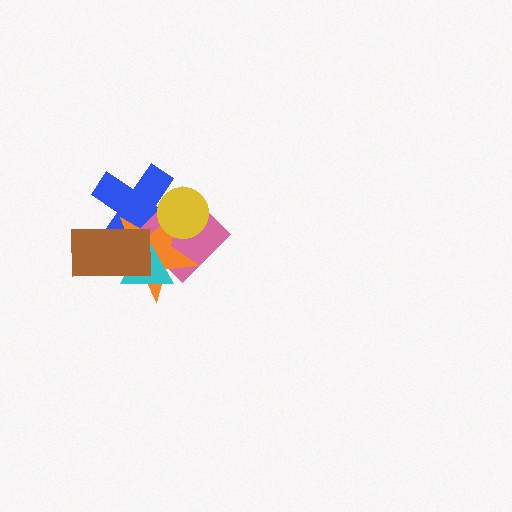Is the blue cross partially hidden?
Yes, it is partially covered by another shape.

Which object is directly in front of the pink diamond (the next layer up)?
The orange star is directly in front of the pink diamond.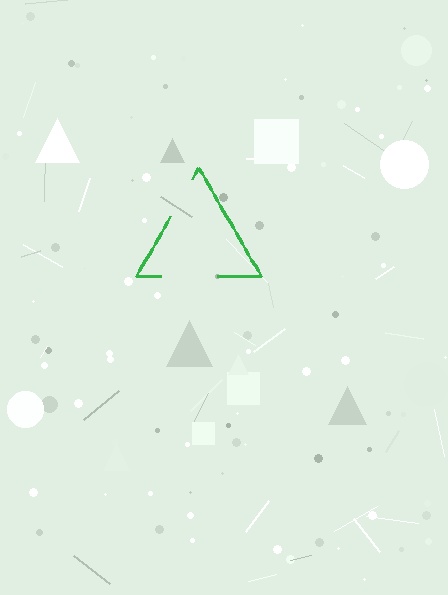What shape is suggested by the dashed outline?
The dashed outline suggests a triangle.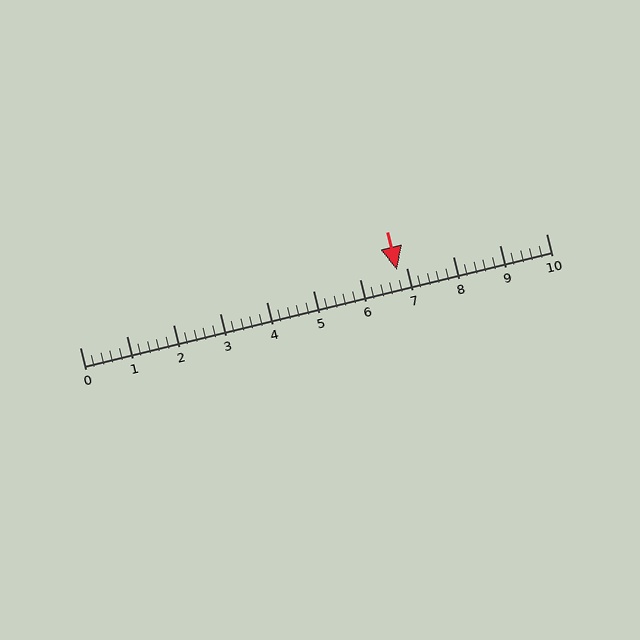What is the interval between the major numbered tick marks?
The major tick marks are spaced 1 units apart.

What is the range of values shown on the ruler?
The ruler shows values from 0 to 10.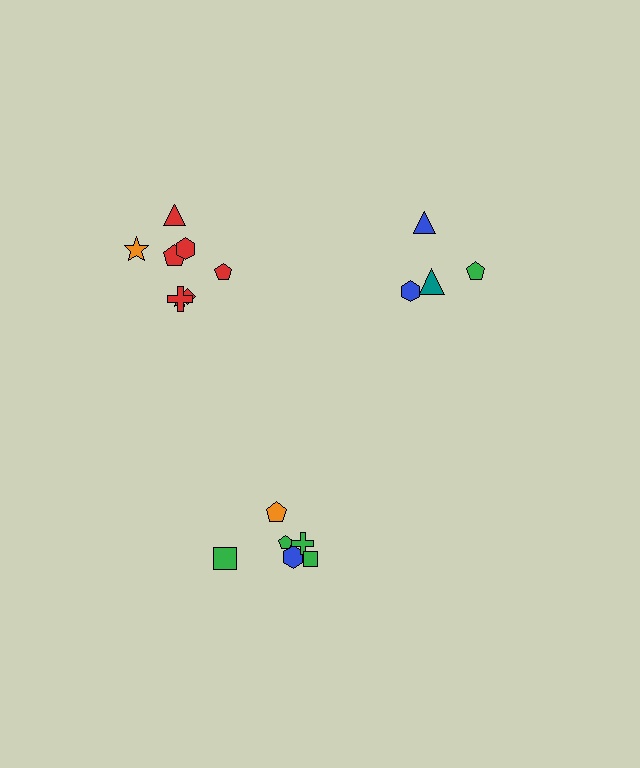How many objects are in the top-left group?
There are 8 objects.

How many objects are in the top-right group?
There are 4 objects.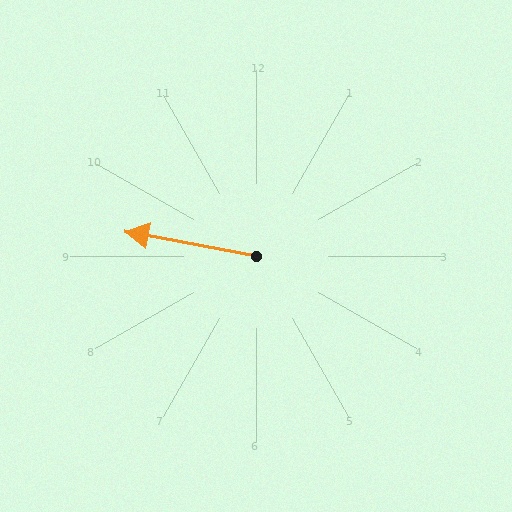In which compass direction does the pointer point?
West.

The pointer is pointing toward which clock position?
Roughly 9 o'clock.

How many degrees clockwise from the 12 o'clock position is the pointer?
Approximately 281 degrees.